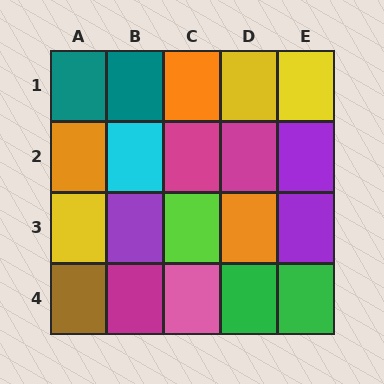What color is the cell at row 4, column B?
Magenta.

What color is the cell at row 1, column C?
Orange.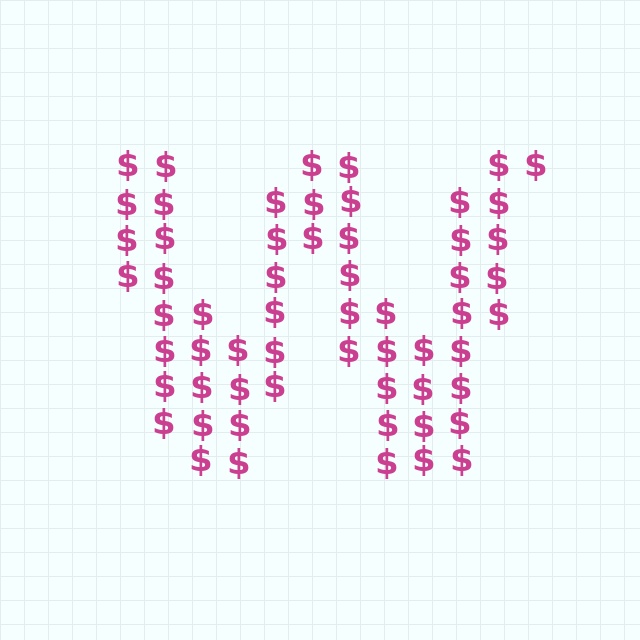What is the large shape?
The large shape is the letter W.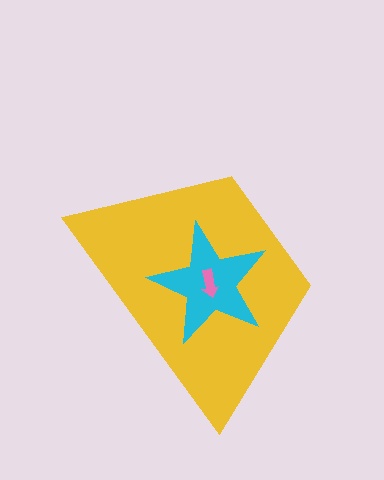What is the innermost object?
The pink arrow.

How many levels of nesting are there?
3.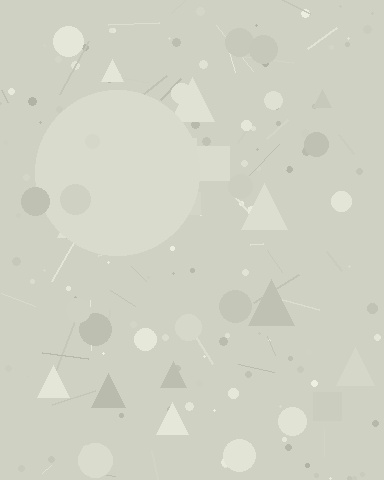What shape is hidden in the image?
A circle is hidden in the image.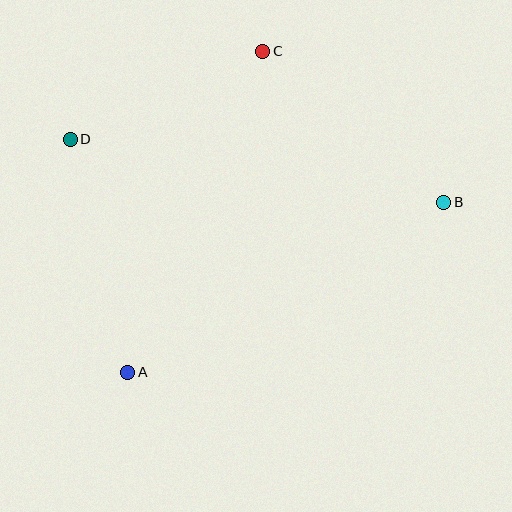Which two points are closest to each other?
Points C and D are closest to each other.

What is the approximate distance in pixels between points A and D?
The distance between A and D is approximately 240 pixels.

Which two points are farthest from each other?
Points B and D are farthest from each other.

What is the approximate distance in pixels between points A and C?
The distance between A and C is approximately 348 pixels.